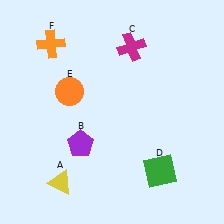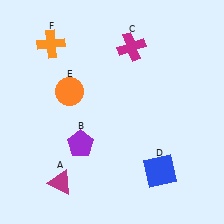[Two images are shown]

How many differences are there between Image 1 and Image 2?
There are 2 differences between the two images.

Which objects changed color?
A changed from yellow to magenta. D changed from green to blue.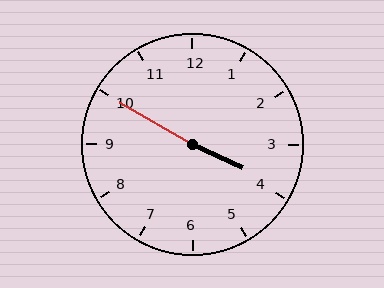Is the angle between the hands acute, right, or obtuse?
It is obtuse.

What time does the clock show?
3:50.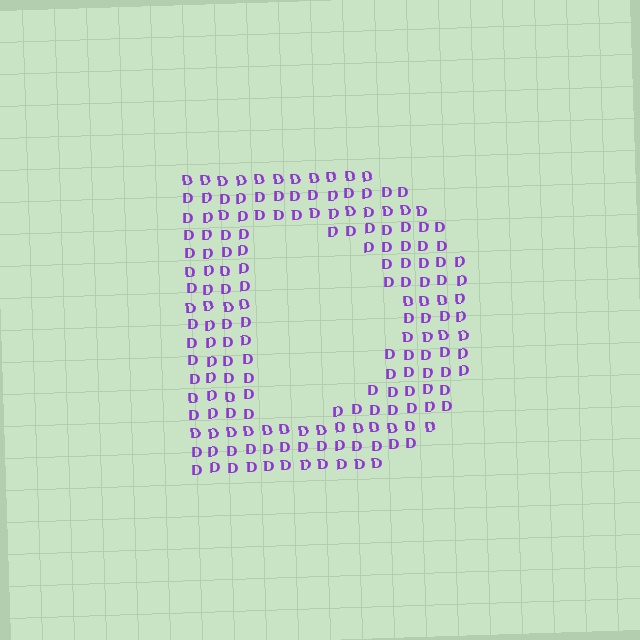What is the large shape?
The large shape is the letter D.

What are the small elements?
The small elements are letter D's.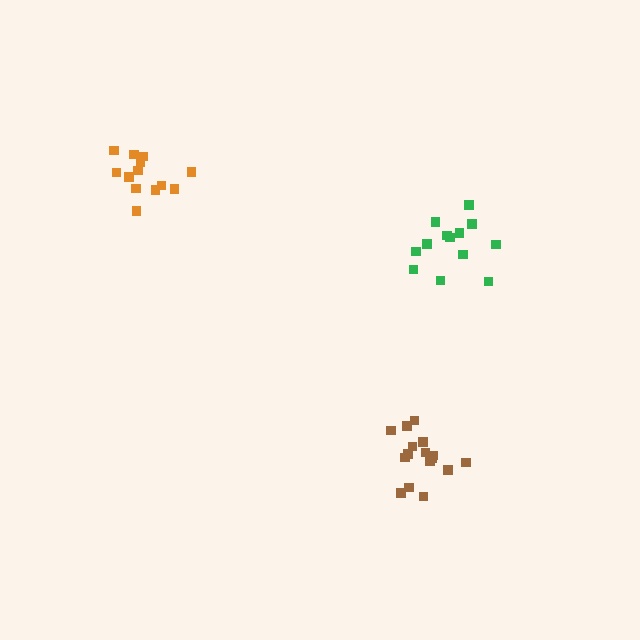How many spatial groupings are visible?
There are 3 spatial groupings.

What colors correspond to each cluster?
The clusters are colored: orange, green, brown.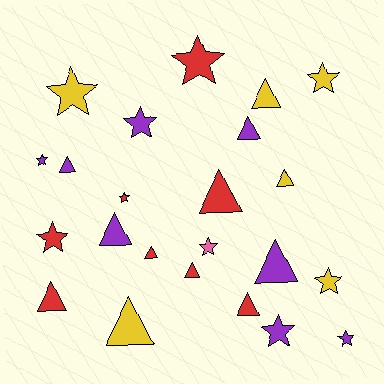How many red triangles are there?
There are 5 red triangles.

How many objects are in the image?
There are 23 objects.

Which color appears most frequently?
Purple, with 8 objects.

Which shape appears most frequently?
Triangle, with 12 objects.